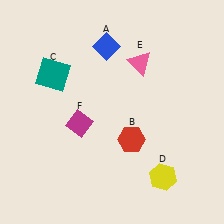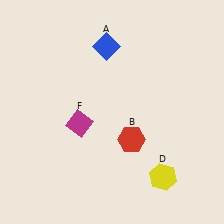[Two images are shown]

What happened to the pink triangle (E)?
The pink triangle (E) was removed in Image 2. It was in the top-right area of Image 1.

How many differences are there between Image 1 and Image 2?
There are 2 differences between the two images.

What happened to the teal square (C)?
The teal square (C) was removed in Image 2. It was in the top-left area of Image 1.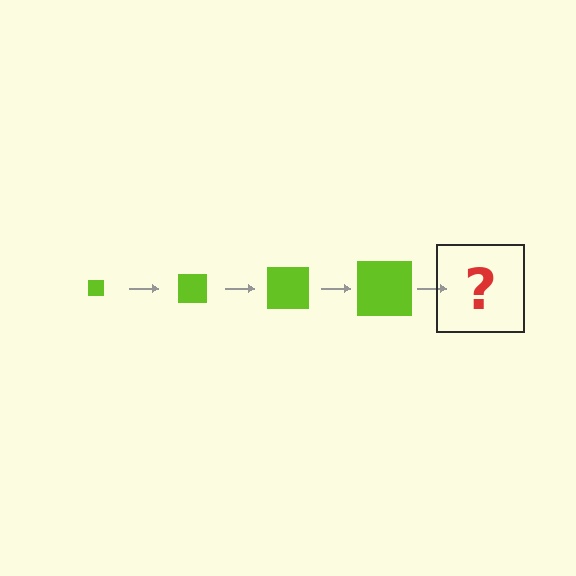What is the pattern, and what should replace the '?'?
The pattern is that the square gets progressively larger each step. The '?' should be a lime square, larger than the previous one.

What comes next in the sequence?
The next element should be a lime square, larger than the previous one.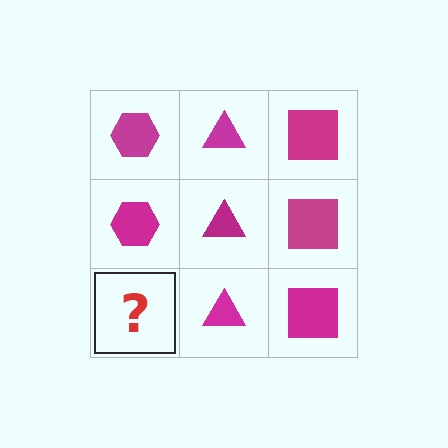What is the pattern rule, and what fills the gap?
The rule is that each column has a consistent shape. The gap should be filled with a magenta hexagon.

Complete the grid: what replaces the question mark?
The question mark should be replaced with a magenta hexagon.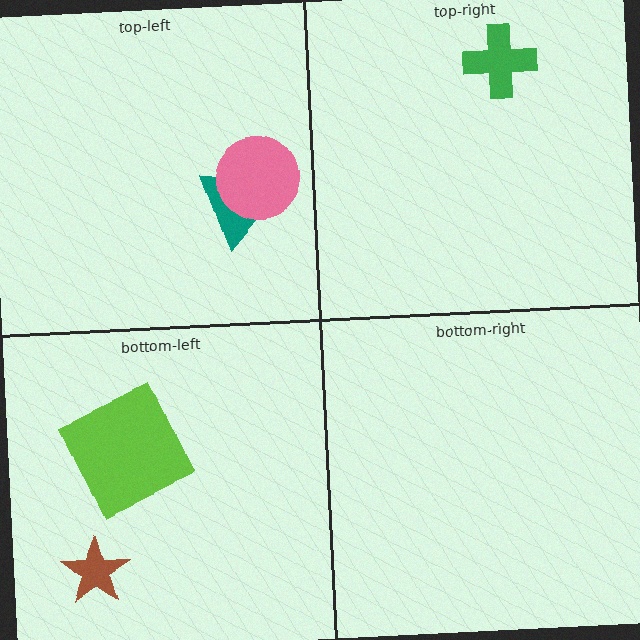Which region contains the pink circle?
The top-left region.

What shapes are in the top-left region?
The teal triangle, the pink circle.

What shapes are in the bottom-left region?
The lime square, the brown star.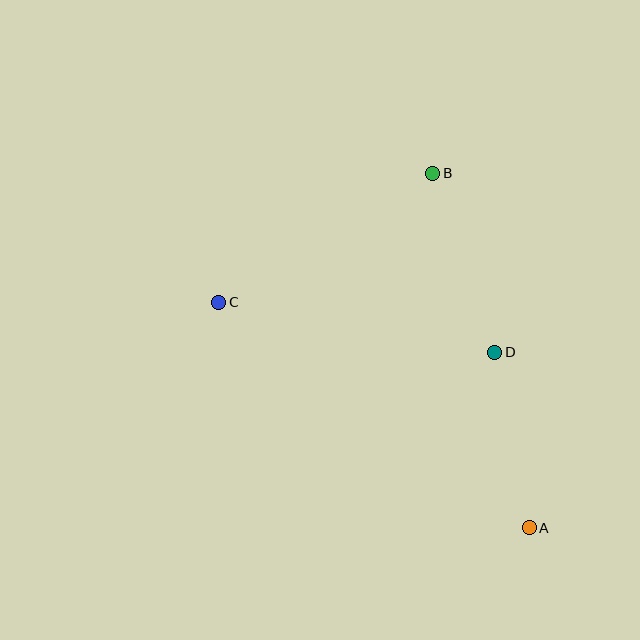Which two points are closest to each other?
Points A and D are closest to each other.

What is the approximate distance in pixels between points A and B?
The distance between A and B is approximately 367 pixels.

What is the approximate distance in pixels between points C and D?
The distance between C and D is approximately 281 pixels.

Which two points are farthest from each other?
Points A and C are farthest from each other.